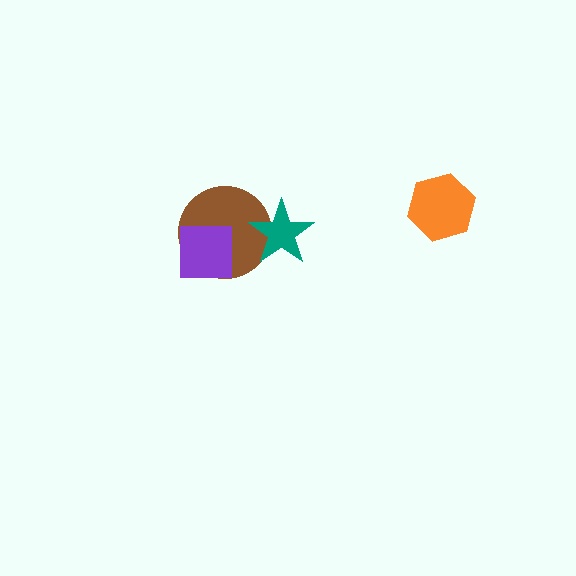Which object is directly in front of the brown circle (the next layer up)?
The purple square is directly in front of the brown circle.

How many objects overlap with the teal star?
1 object overlaps with the teal star.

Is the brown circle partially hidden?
Yes, it is partially covered by another shape.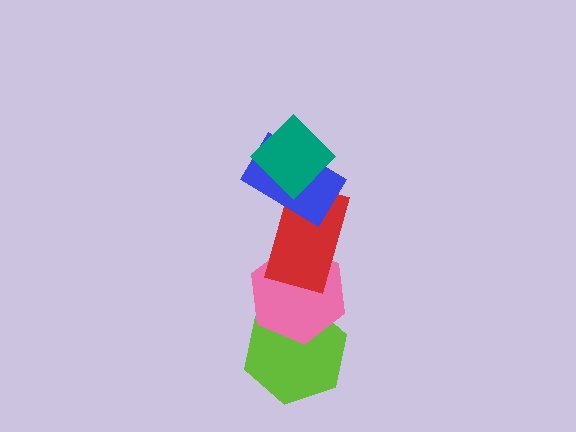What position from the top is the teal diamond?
The teal diamond is 1st from the top.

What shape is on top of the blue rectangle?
The teal diamond is on top of the blue rectangle.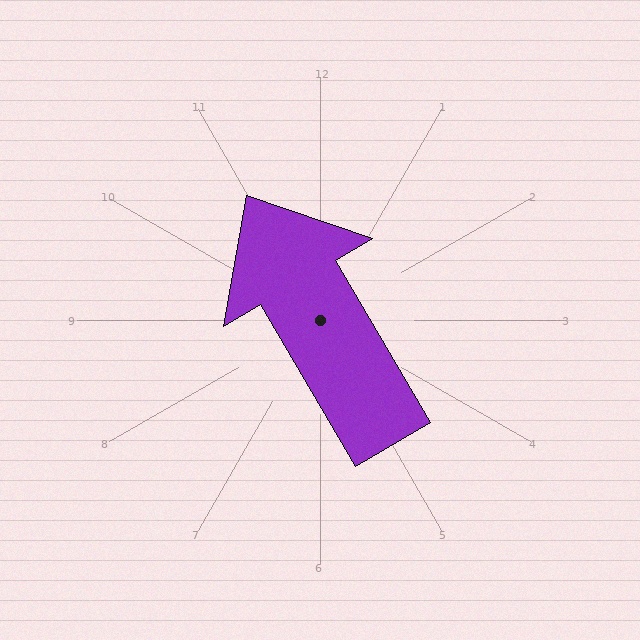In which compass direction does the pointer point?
Northwest.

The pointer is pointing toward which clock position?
Roughly 11 o'clock.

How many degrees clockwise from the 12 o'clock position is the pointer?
Approximately 330 degrees.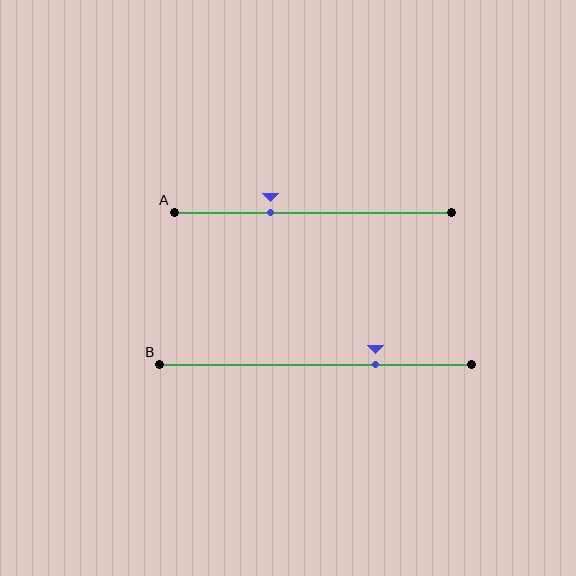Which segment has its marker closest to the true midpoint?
Segment A has its marker closest to the true midpoint.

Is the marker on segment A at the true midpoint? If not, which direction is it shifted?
No, the marker on segment A is shifted to the left by about 15% of the segment length.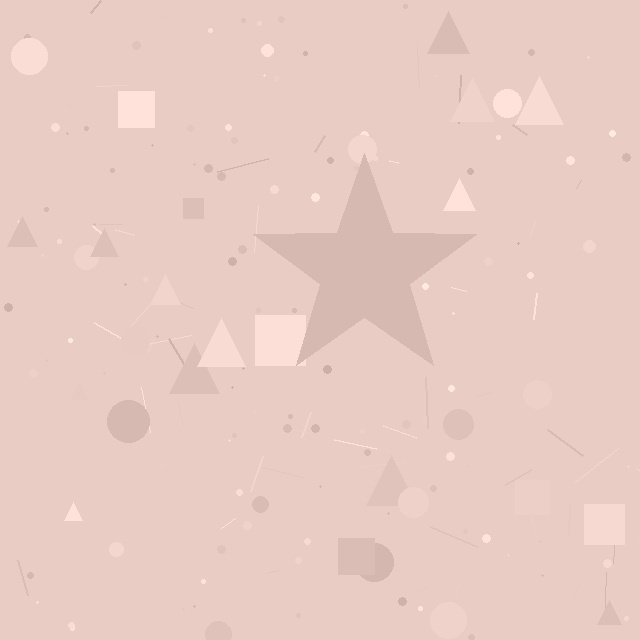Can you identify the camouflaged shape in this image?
The camouflaged shape is a star.